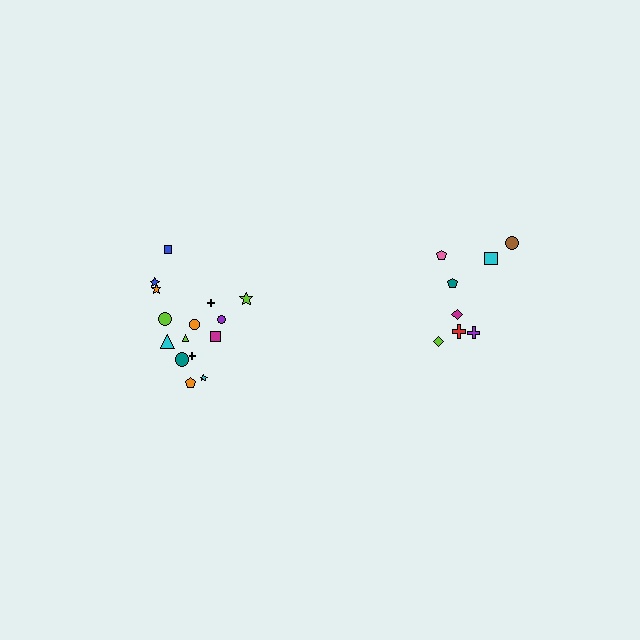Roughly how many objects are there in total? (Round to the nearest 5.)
Roughly 25 objects in total.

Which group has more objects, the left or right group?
The left group.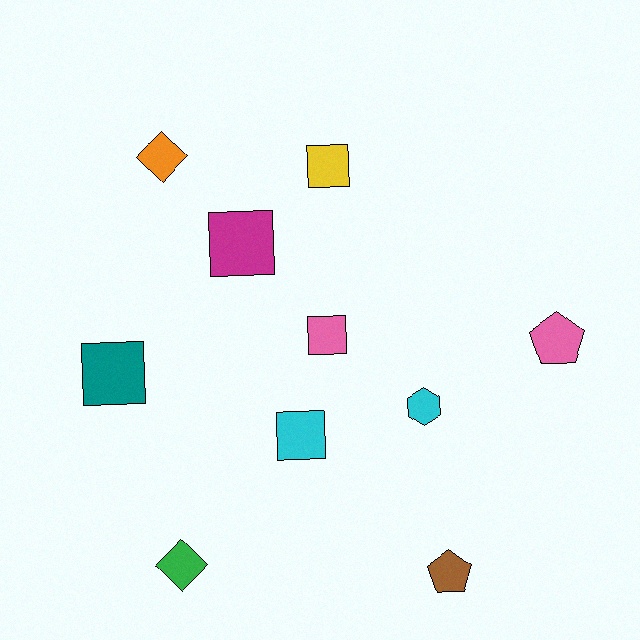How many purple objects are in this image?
There are no purple objects.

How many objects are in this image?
There are 10 objects.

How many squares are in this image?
There are 5 squares.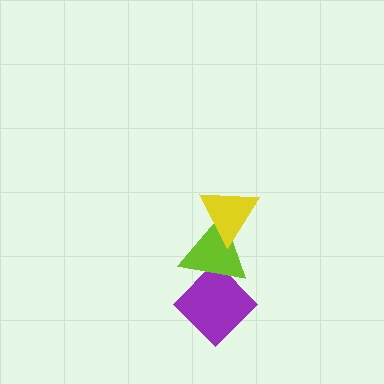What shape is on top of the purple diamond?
The lime triangle is on top of the purple diamond.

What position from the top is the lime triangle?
The lime triangle is 2nd from the top.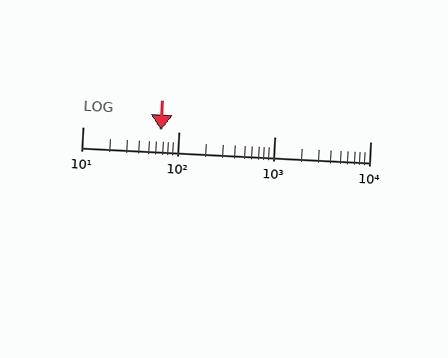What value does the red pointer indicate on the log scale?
The pointer indicates approximately 65.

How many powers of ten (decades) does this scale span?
The scale spans 3 decades, from 10 to 10000.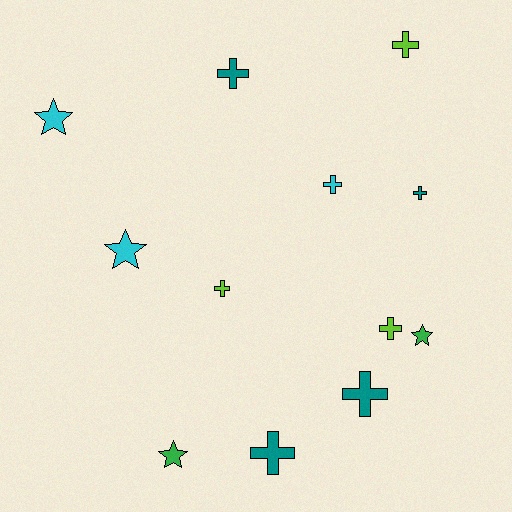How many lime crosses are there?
There are 3 lime crosses.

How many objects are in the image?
There are 12 objects.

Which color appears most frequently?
Teal, with 4 objects.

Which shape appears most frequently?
Cross, with 8 objects.